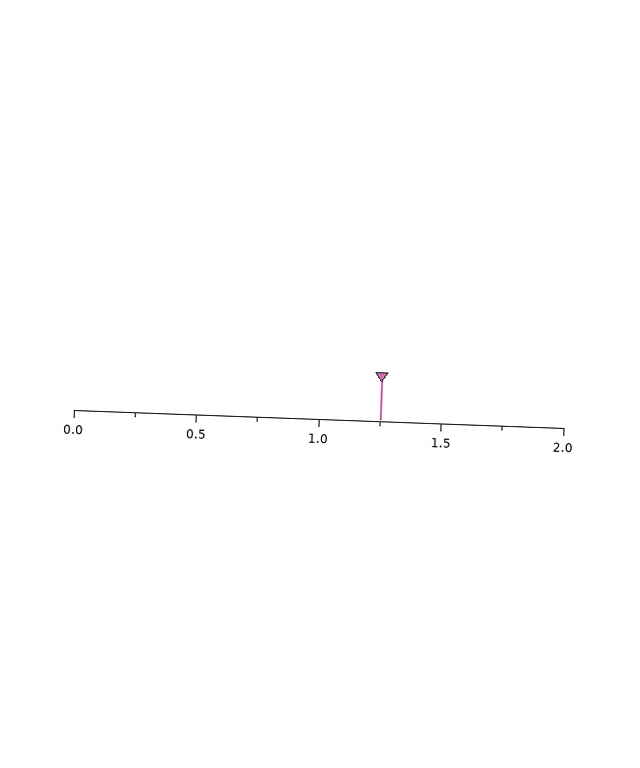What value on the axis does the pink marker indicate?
The marker indicates approximately 1.25.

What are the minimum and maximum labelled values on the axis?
The axis runs from 0.0 to 2.0.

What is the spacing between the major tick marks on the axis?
The major ticks are spaced 0.5 apart.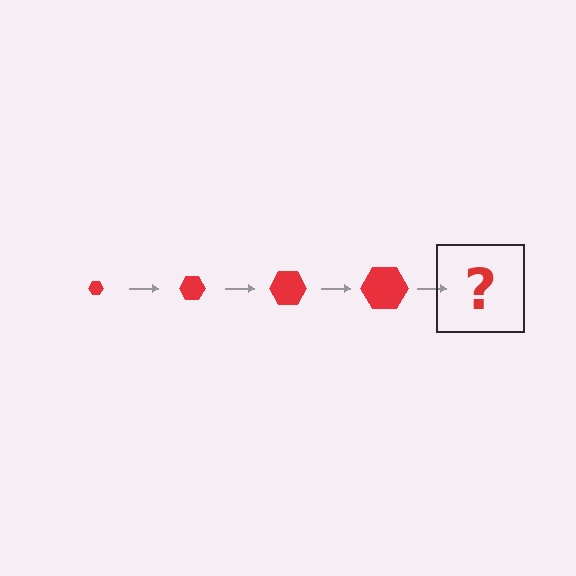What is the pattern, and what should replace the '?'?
The pattern is that the hexagon gets progressively larger each step. The '?' should be a red hexagon, larger than the previous one.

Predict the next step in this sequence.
The next step is a red hexagon, larger than the previous one.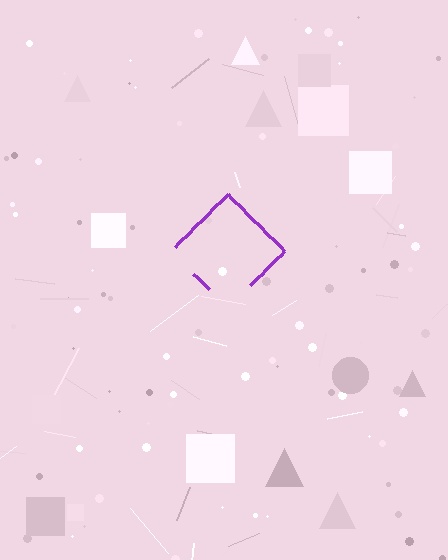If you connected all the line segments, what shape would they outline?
They would outline a diamond.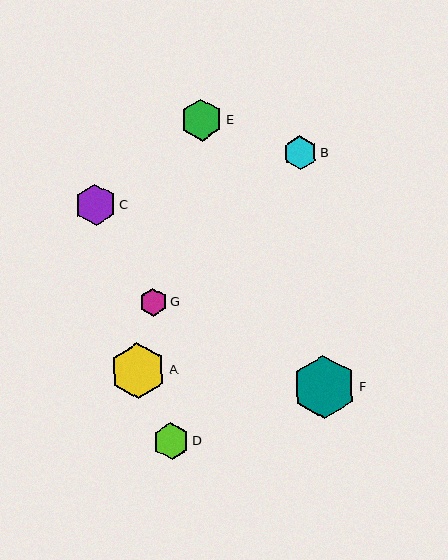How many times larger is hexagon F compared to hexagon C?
Hexagon F is approximately 1.5 times the size of hexagon C.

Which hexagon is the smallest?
Hexagon G is the smallest with a size of approximately 28 pixels.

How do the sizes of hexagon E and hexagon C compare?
Hexagon E and hexagon C are approximately the same size.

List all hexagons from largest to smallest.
From largest to smallest: F, A, E, C, D, B, G.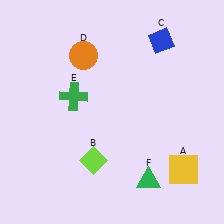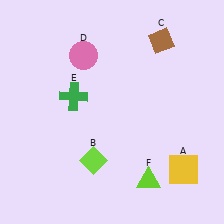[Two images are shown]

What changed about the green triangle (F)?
In Image 1, F is green. In Image 2, it changed to lime.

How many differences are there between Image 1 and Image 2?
There are 3 differences between the two images.